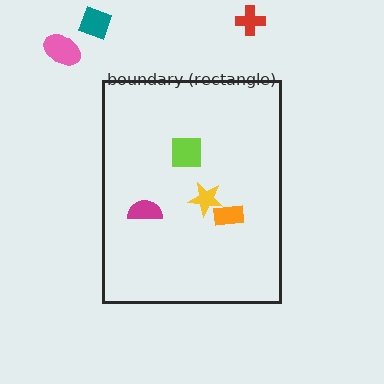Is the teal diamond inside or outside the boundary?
Outside.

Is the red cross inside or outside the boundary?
Outside.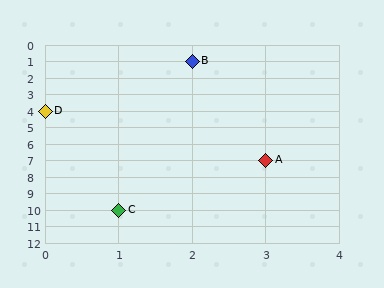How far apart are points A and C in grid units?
Points A and C are 2 columns and 3 rows apart (about 3.6 grid units diagonally).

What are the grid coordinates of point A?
Point A is at grid coordinates (3, 7).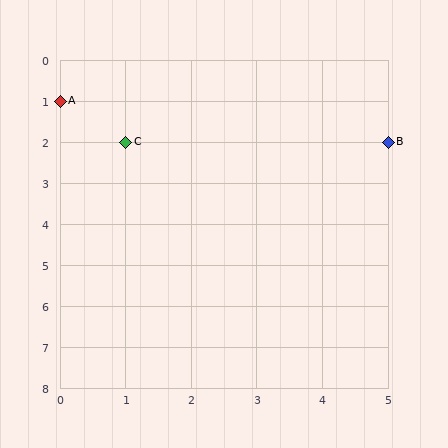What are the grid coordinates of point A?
Point A is at grid coordinates (0, 1).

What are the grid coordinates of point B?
Point B is at grid coordinates (5, 2).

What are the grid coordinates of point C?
Point C is at grid coordinates (1, 2).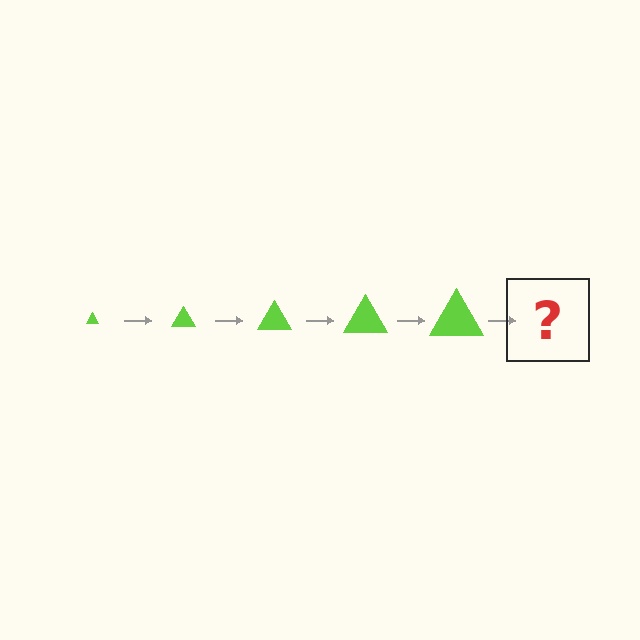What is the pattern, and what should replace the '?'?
The pattern is that the triangle gets progressively larger each step. The '?' should be a lime triangle, larger than the previous one.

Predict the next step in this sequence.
The next step is a lime triangle, larger than the previous one.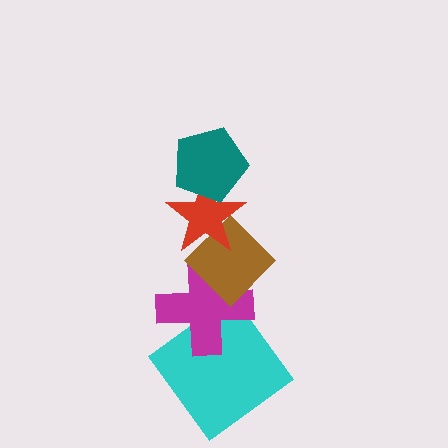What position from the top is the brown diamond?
The brown diamond is 3rd from the top.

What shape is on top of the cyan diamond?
The magenta cross is on top of the cyan diamond.